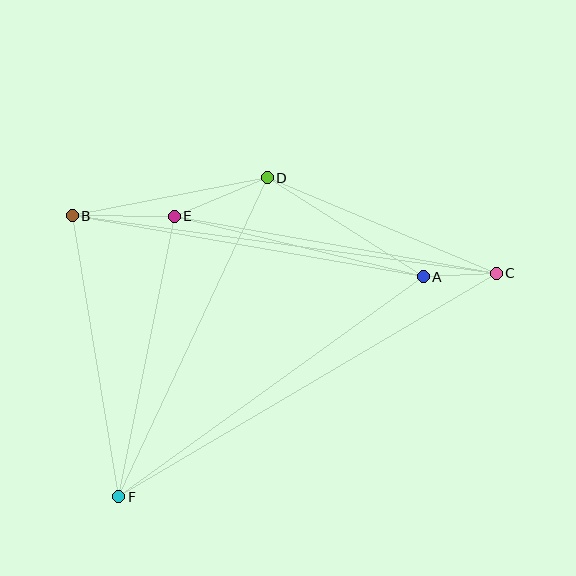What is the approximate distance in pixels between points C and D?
The distance between C and D is approximately 248 pixels.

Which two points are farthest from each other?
Points C and F are farthest from each other.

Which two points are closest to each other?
Points A and C are closest to each other.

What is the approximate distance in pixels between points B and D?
The distance between B and D is approximately 199 pixels.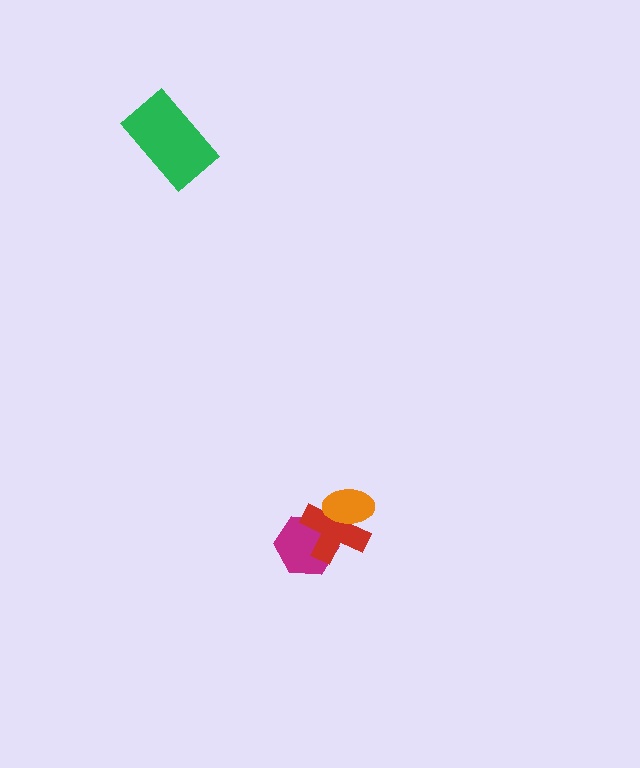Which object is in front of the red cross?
The orange ellipse is in front of the red cross.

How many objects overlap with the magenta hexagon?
1 object overlaps with the magenta hexagon.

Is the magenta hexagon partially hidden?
Yes, it is partially covered by another shape.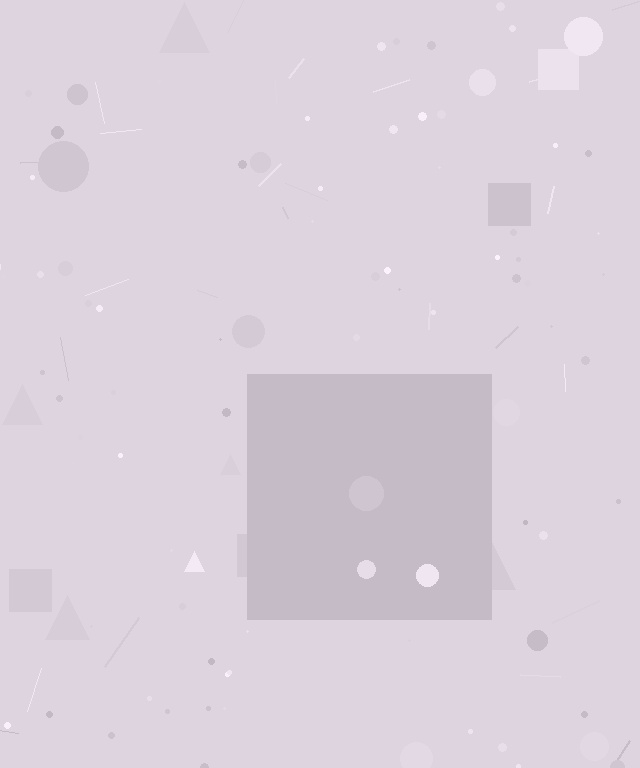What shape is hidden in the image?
A square is hidden in the image.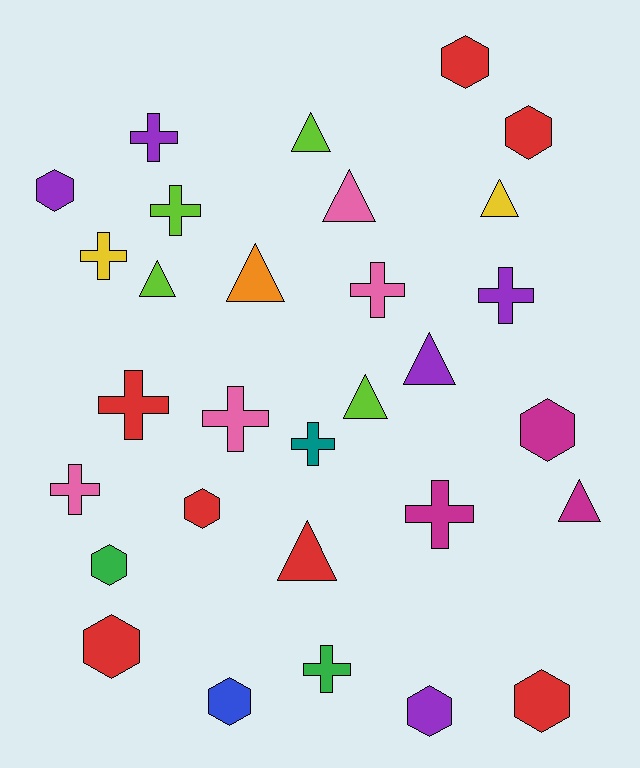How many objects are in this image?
There are 30 objects.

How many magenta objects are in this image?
There are 3 magenta objects.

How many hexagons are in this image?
There are 10 hexagons.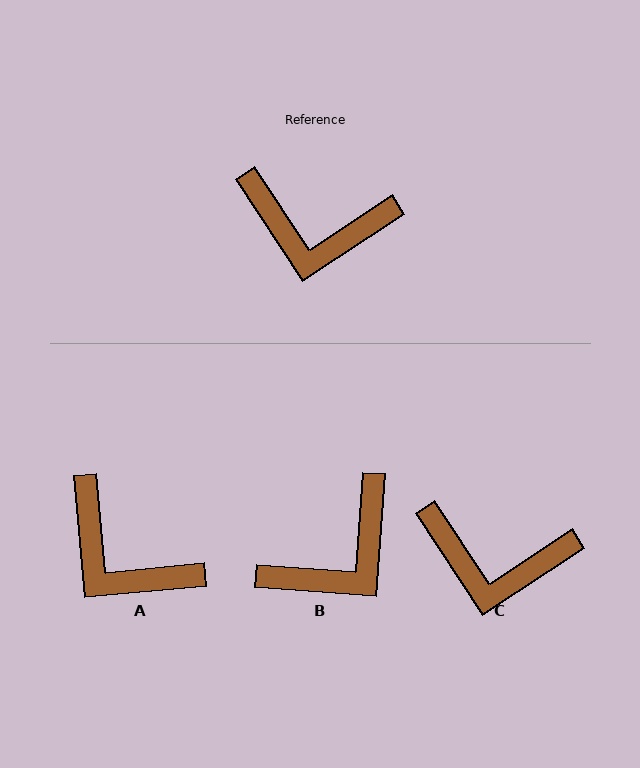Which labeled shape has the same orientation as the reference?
C.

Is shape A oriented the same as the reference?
No, it is off by about 28 degrees.